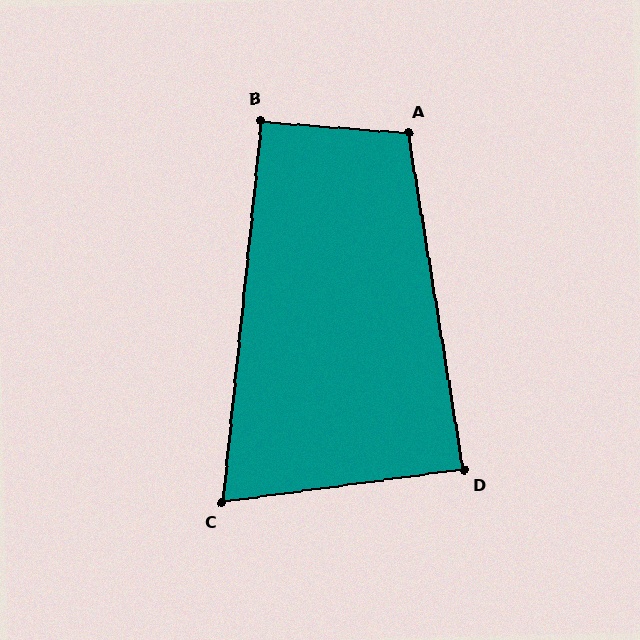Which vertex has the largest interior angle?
A, at approximately 104 degrees.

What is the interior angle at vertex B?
Approximately 92 degrees (approximately right).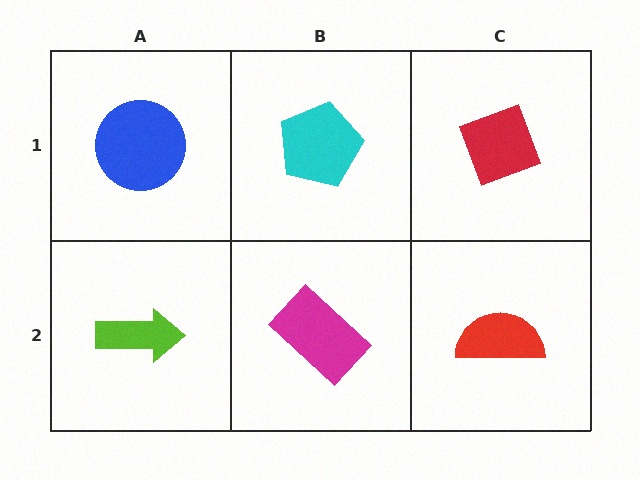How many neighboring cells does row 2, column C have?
2.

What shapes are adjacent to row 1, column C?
A red semicircle (row 2, column C), a cyan pentagon (row 1, column B).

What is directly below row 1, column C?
A red semicircle.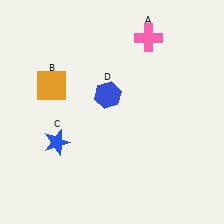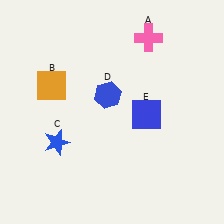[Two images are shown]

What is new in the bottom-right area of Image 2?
A blue square (E) was added in the bottom-right area of Image 2.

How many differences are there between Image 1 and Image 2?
There is 1 difference between the two images.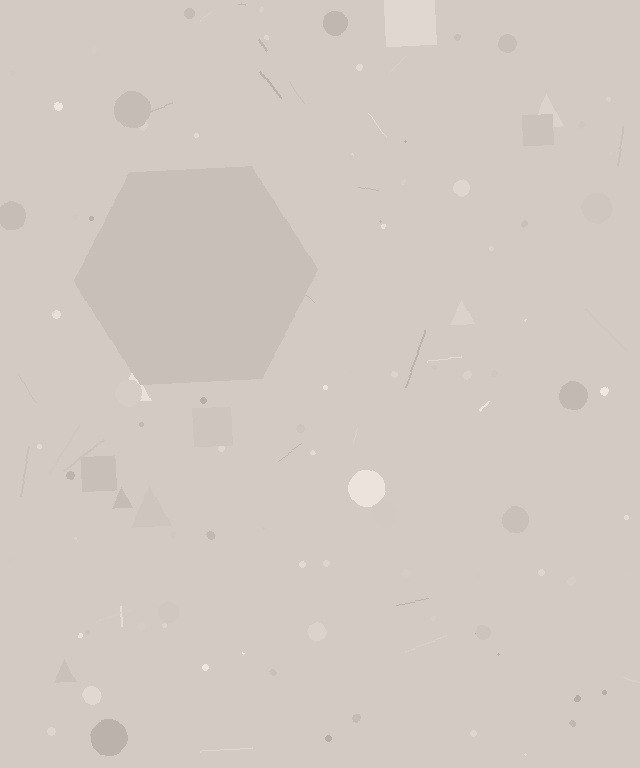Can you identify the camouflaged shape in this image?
The camouflaged shape is a hexagon.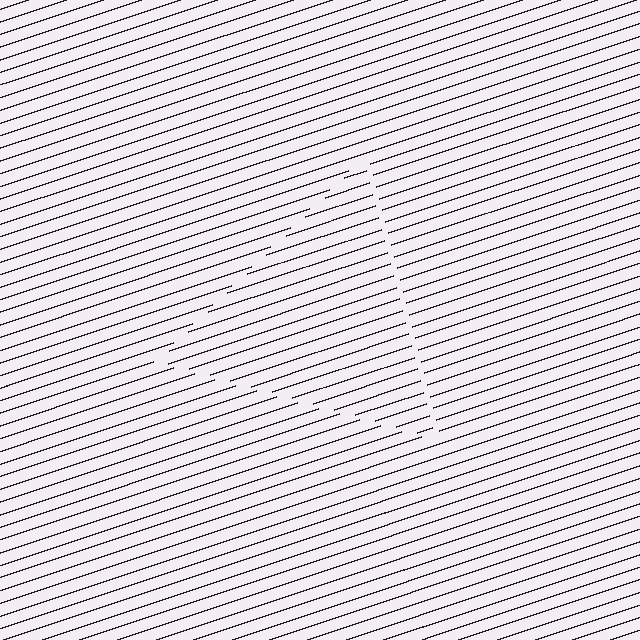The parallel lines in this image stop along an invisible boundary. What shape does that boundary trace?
An illusory triangle. The interior of the shape contains the same grating, shifted by half a period — the contour is defined by the phase discontinuity where line-ends from the inner and outer gratings abut.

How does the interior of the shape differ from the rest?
The interior of the shape contains the same grating, shifted by half a period — the contour is defined by the phase discontinuity where line-ends from the inner and outer gratings abut.